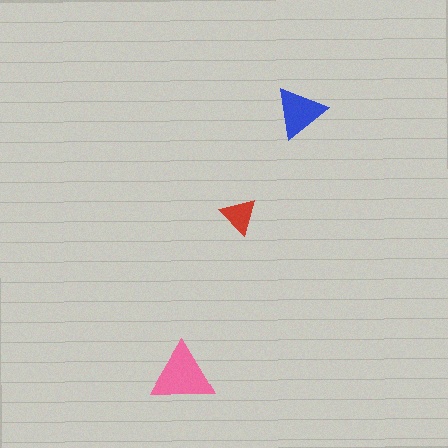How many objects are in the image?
There are 3 objects in the image.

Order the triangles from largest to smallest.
the pink one, the blue one, the red one.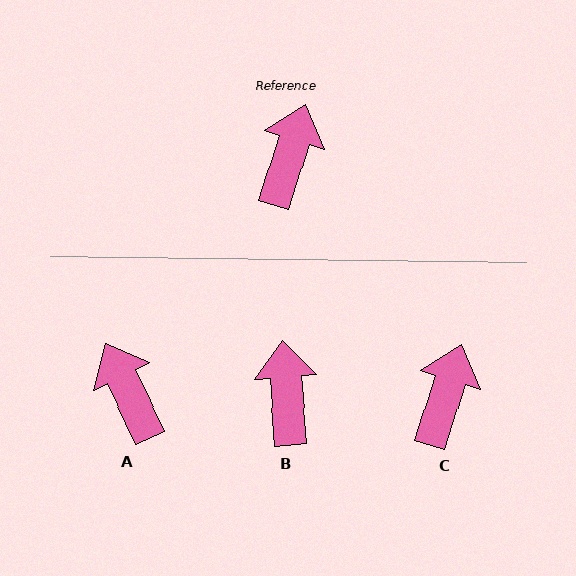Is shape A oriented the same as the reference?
No, it is off by about 43 degrees.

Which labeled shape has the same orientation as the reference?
C.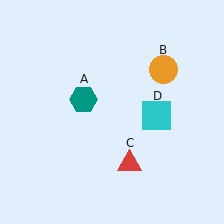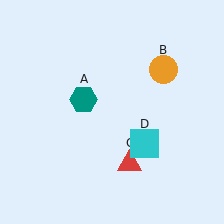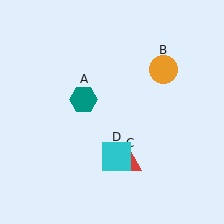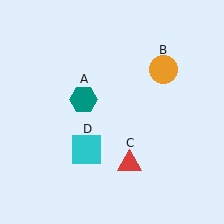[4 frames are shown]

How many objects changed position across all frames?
1 object changed position: cyan square (object D).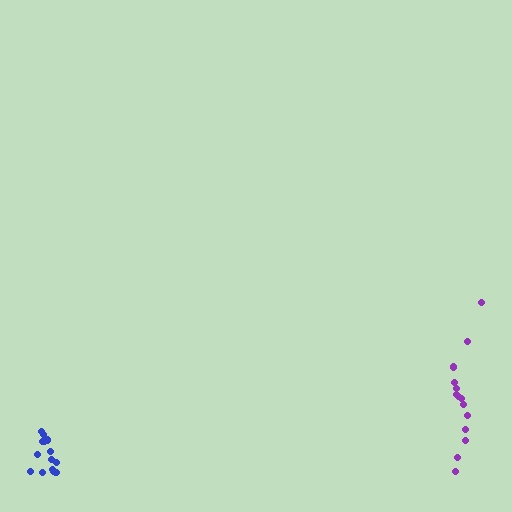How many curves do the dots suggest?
There are 2 distinct paths.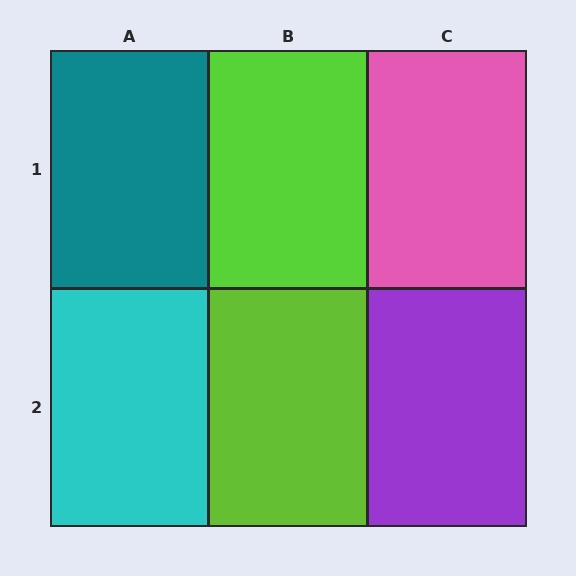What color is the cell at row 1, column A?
Teal.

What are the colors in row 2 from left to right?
Cyan, lime, purple.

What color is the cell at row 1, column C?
Pink.